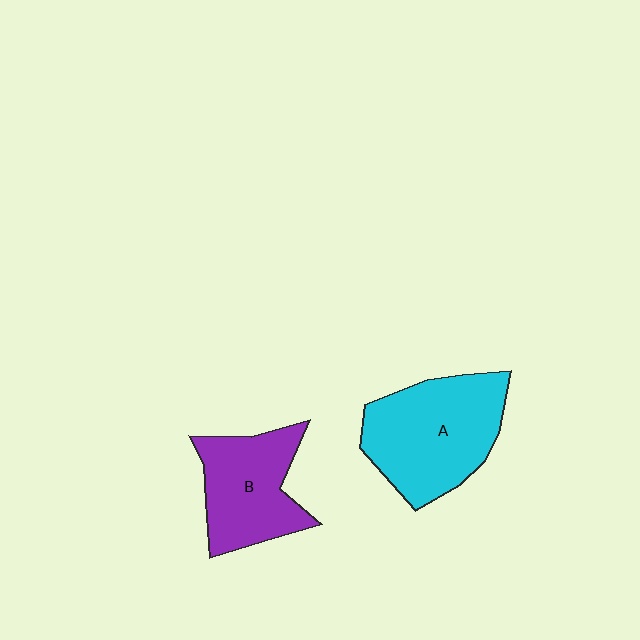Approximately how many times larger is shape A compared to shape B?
Approximately 1.3 times.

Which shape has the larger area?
Shape A (cyan).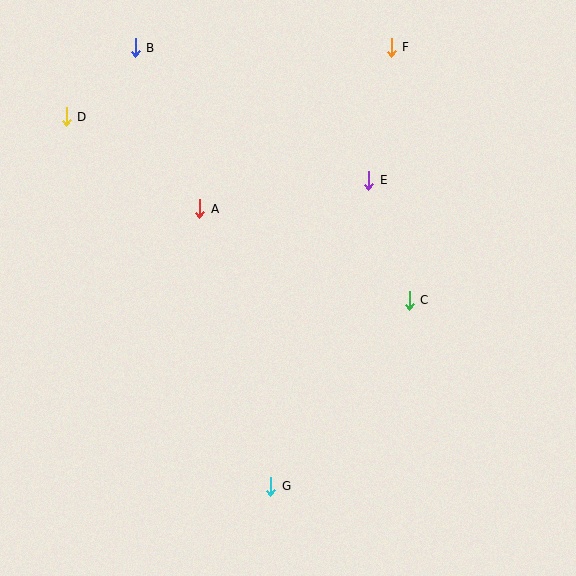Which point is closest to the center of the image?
Point A at (200, 209) is closest to the center.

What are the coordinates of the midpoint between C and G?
The midpoint between C and G is at (340, 393).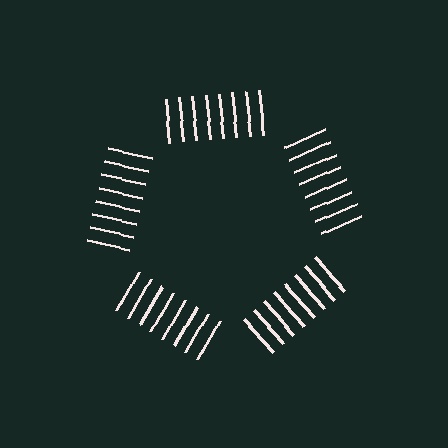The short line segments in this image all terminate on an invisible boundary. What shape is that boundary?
An illusory pentagon — the line segments terminate on its edges but no continuous stroke is drawn.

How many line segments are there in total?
40 — 8 along each of the 5 edges.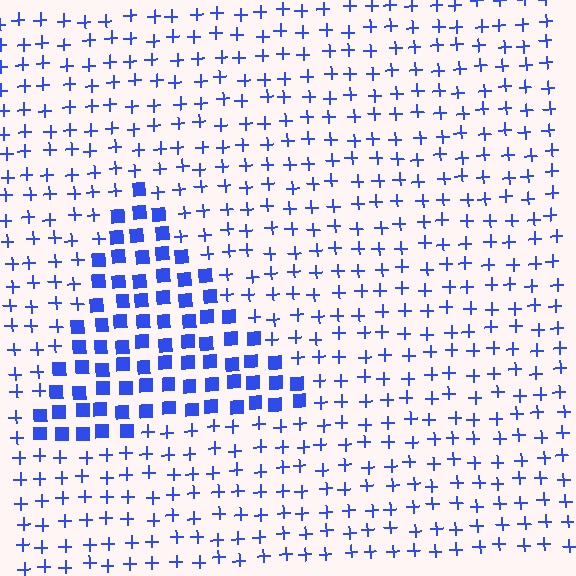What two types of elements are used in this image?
The image uses squares inside the triangle region and plus signs outside it.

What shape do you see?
I see a triangle.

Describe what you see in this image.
The image is filled with small blue elements arranged in a uniform grid. A triangle-shaped region contains squares, while the surrounding area contains plus signs. The boundary is defined purely by the change in element shape.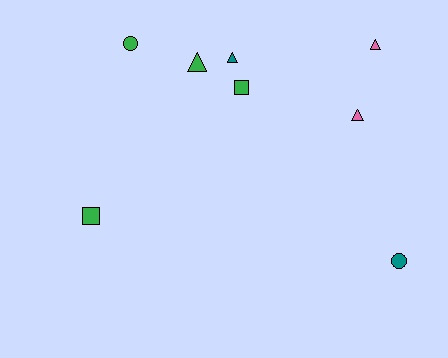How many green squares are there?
There are 2 green squares.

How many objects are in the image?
There are 8 objects.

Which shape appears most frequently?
Triangle, with 4 objects.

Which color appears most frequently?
Green, with 4 objects.